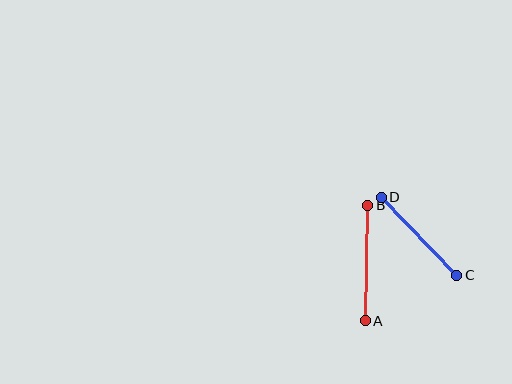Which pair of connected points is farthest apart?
Points A and B are farthest apart.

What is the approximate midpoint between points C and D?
The midpoint is at approximately (419, 236) pixels.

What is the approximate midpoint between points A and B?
The midpoint is at approximately (367, 263) pixels.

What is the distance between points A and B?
The distance is approximately 116 pixels.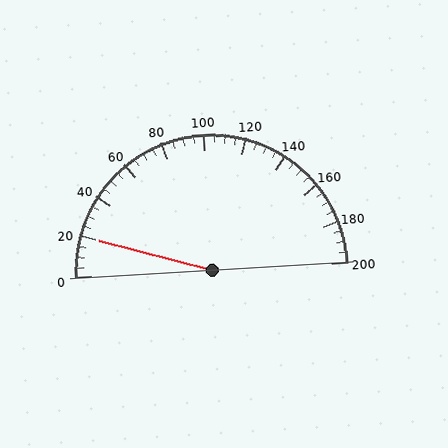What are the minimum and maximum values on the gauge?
The gauge ranges from 0 to 200.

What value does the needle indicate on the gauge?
The needle indicates approximately 20.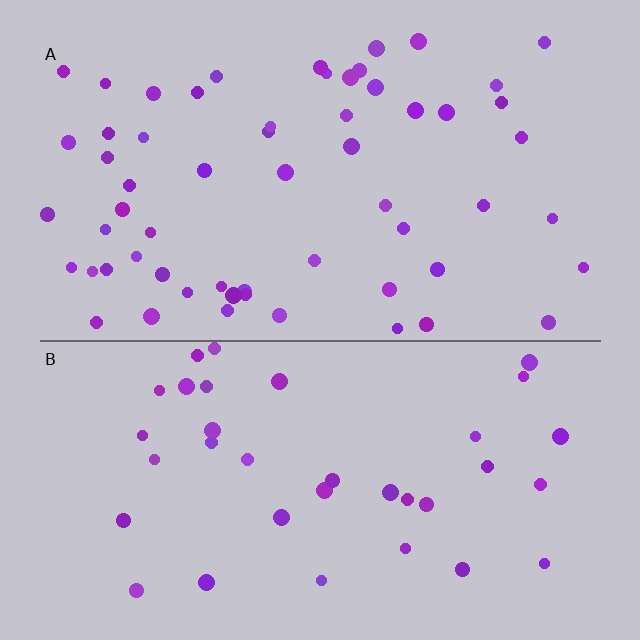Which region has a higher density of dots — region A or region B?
A (the top).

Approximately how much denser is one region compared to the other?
Approximately 1.7× — region A over region B.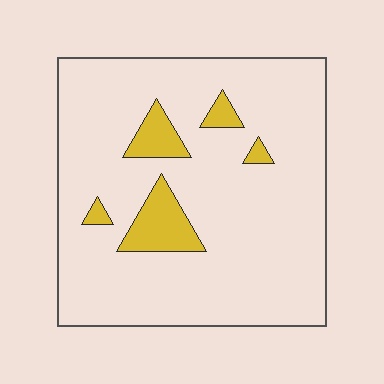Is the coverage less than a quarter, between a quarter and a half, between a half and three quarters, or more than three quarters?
Less than a quarter.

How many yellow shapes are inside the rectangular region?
5.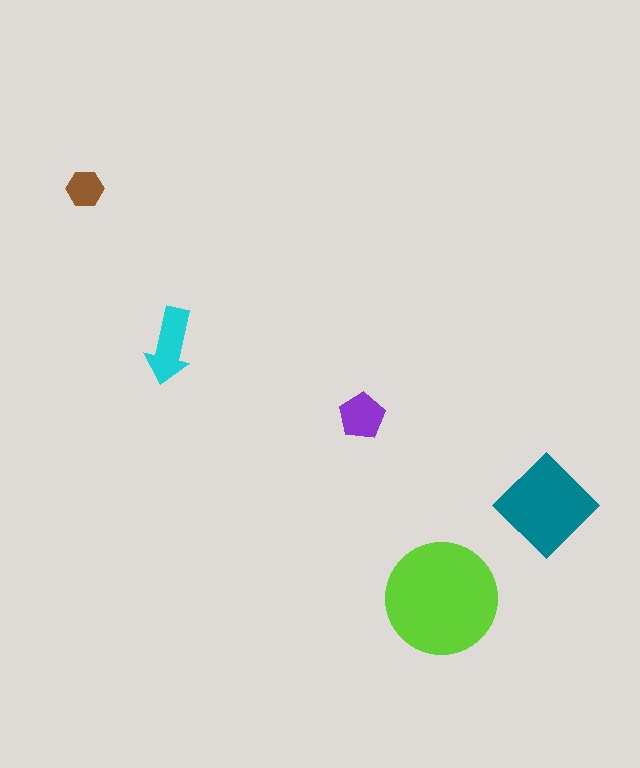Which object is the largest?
The lime circle.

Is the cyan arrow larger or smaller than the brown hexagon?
Larger.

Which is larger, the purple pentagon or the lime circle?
The lime circle.